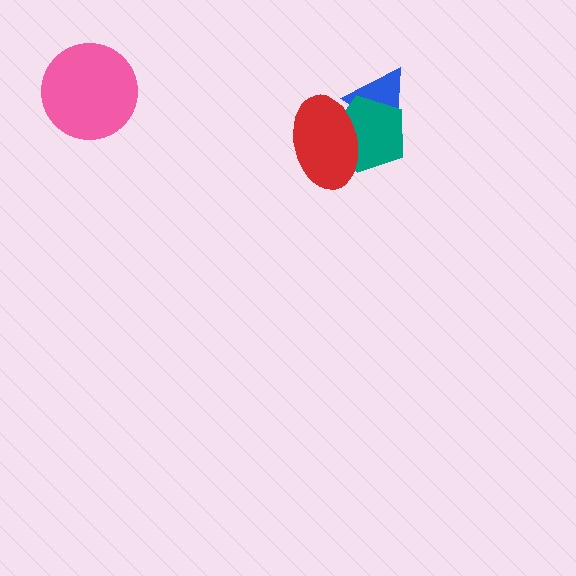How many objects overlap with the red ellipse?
2 objects overlap with the red ellipse.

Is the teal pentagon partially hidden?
Yes, it is partially covered by another shape.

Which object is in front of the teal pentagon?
The red ellipse is in front of the teal pentagon.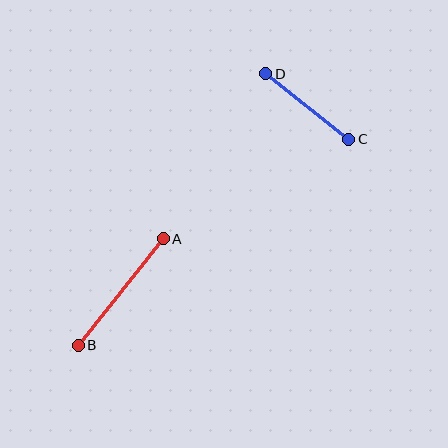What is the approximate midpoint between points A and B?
The midpoint is at approximately (121, 292) pixels.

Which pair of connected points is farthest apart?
Points A and B are farthest apart.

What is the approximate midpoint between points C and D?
The midpoint is at approximately (307, 107) pixels.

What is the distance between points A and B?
The distance is approximately 136 pixels.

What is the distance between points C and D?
The distance is approximately 106 pixels.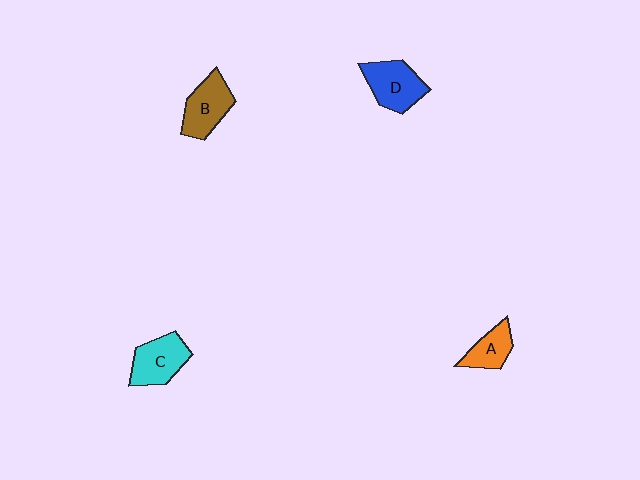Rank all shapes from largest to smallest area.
From largest to smallest: D (blue), B (brown), C (cyan), A (orange).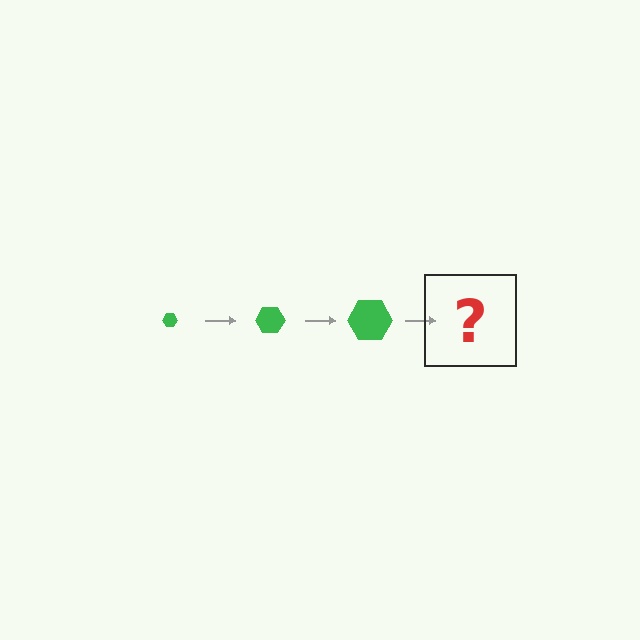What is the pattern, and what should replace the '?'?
The pattern is that the hexagon gets progressively larger each step. The '?' should be a green hexagon, larger than the previous one.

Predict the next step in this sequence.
The next step is a green hexagon, larger than the previous one.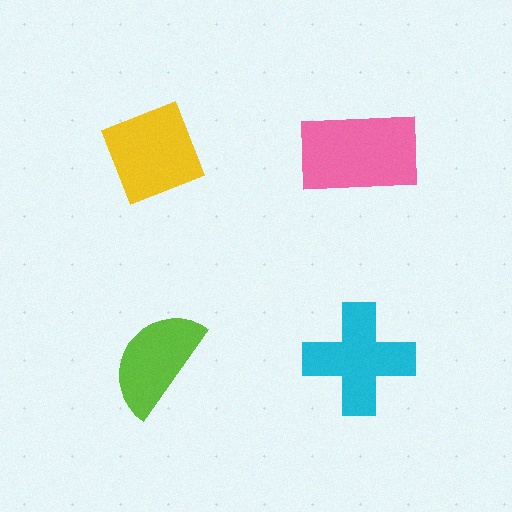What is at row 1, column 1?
A yellow diamond.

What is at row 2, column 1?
A lime semicircle.